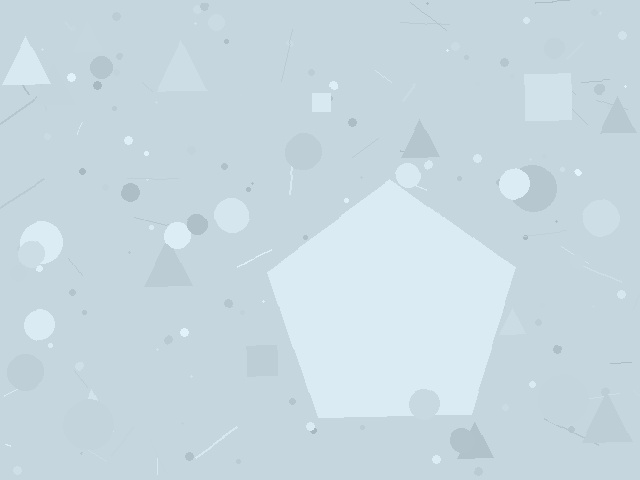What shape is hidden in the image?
A pentagon is hidden in the image.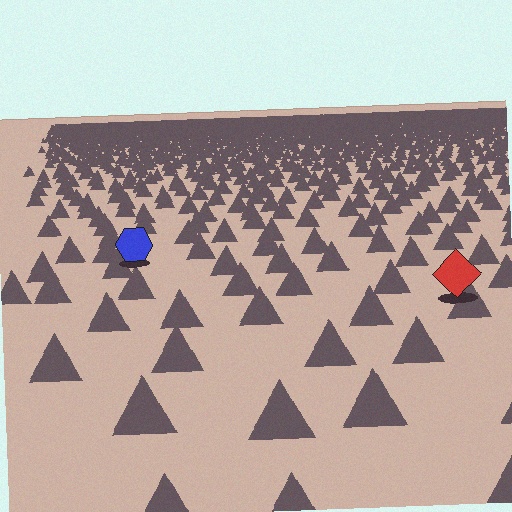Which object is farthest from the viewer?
The blue hexagon is farthest from the viewer. It appears smaller and the ground texture around it is denser.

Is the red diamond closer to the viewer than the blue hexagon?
Yes. The red diamond is closer — you can tell from the texture gradient: the ground texture is coarser near it.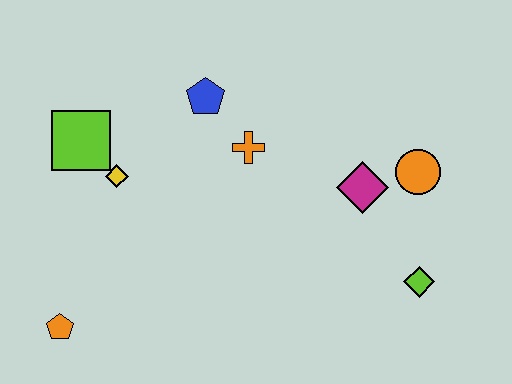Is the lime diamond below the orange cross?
Yes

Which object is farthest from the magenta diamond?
The orange pentagon is farthest from the magenta diamond.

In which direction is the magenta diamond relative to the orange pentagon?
The magenta diamond is to the right of the orange pentagon.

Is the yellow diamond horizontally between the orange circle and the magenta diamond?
No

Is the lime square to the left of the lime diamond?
Yes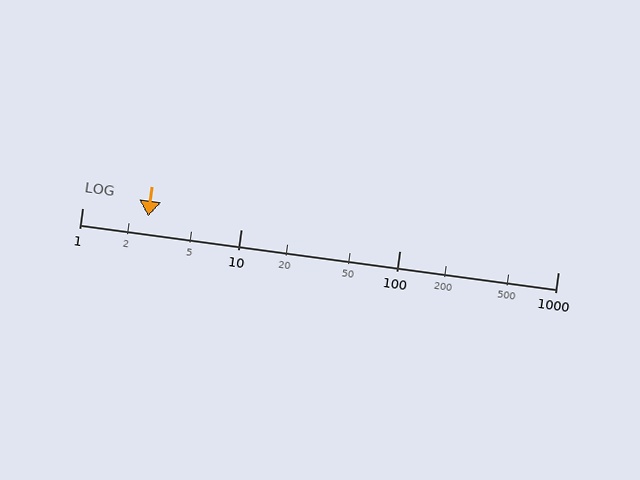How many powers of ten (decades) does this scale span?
The scale spans 3 decades, from 1 to 1000.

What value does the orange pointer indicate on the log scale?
The pointer indicates approximately 2.6.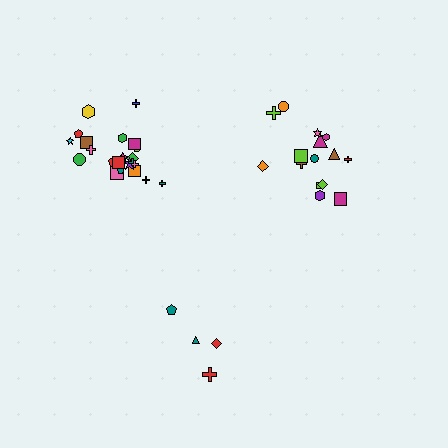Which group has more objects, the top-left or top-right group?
The top-left group.